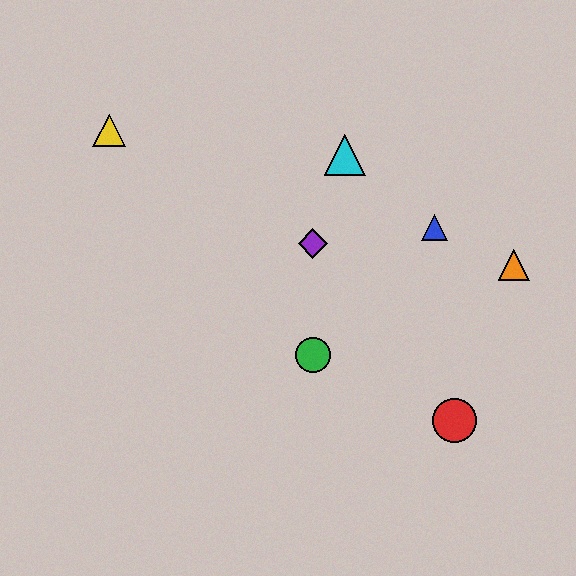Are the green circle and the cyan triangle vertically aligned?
No, the green circle is at x≈313 and the cyan triangle is at x≈345.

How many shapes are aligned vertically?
2 shapes (the green circle, the purple diamond) are aligned vertically.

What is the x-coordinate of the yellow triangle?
The yellow triangle is at x≈109.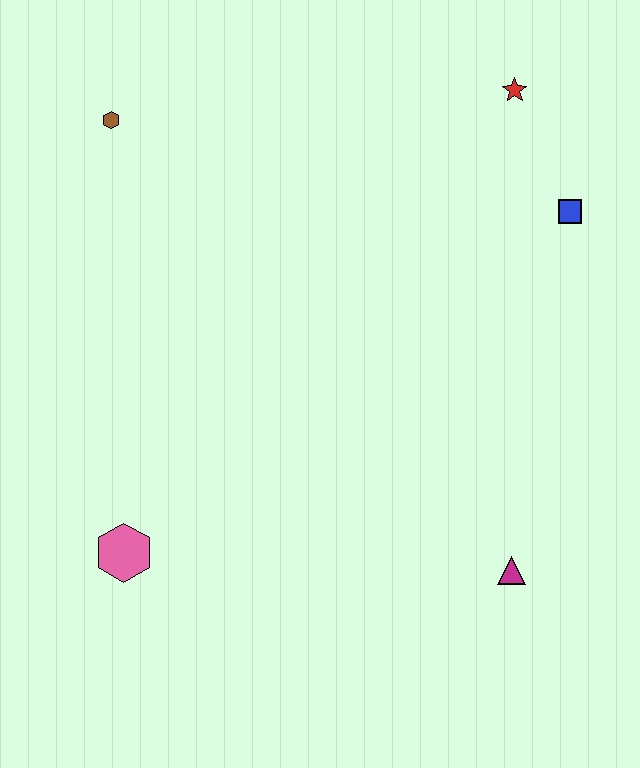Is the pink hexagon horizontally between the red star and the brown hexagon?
Yes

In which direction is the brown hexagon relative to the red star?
The brown hexagon is to the left of the red star.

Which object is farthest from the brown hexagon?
The magenta triangle is farthest from the brown hexagon.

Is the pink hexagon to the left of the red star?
Yes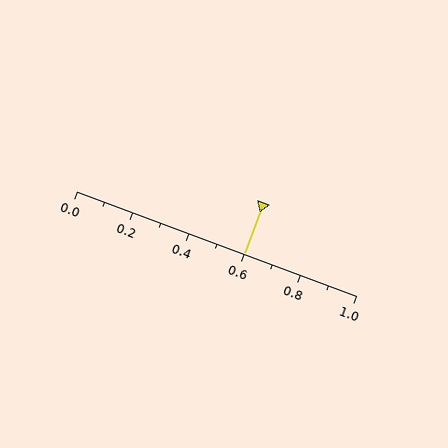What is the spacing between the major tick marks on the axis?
The major ticks are spaced 0.2 apart.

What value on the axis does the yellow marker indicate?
The marker indicates approximately 0.6.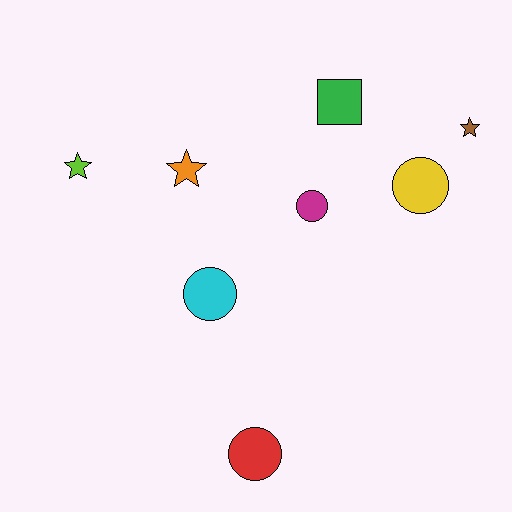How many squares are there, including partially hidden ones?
There is 1 square.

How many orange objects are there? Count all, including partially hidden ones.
There is 1 orange object.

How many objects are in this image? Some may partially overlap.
There are 8 objects.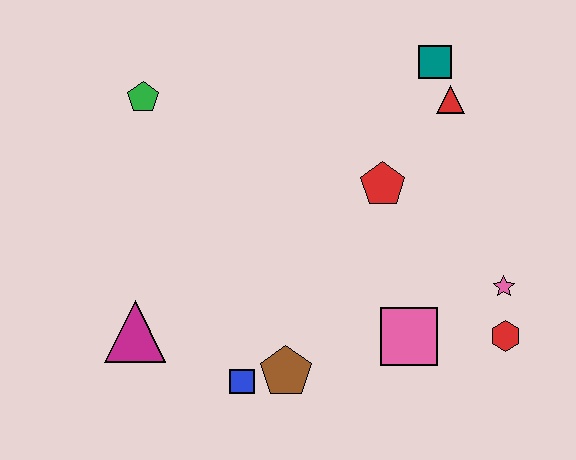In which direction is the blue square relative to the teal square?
The blue square is below the teal square.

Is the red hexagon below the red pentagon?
Yes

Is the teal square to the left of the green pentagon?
No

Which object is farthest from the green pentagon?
The red hexagon is farthest from the green pentagon.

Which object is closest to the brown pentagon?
The blue square is closest to the brown pentagon.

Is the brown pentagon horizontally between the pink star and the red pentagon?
No